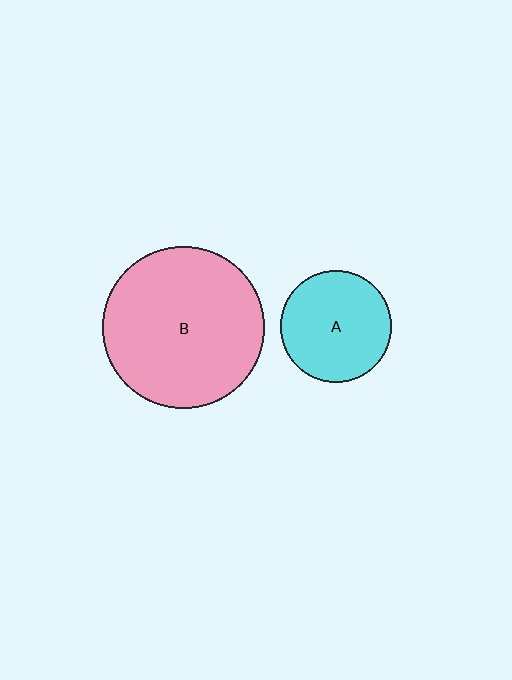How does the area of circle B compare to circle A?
Approximately 2.1 times.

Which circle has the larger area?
Circle B (pink).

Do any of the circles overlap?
No, none of the circles overlap.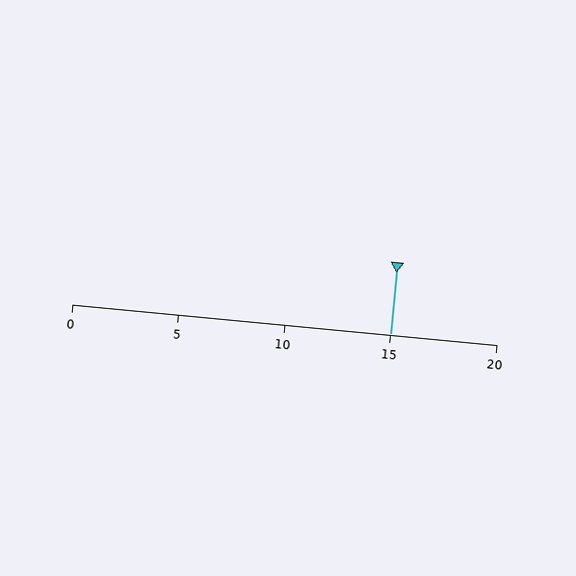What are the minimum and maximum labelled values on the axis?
The axis runs from 0 to 20.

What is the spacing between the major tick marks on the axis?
The major ticks are spaced 5 apart.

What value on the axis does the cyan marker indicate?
The marker indicates approximately 15.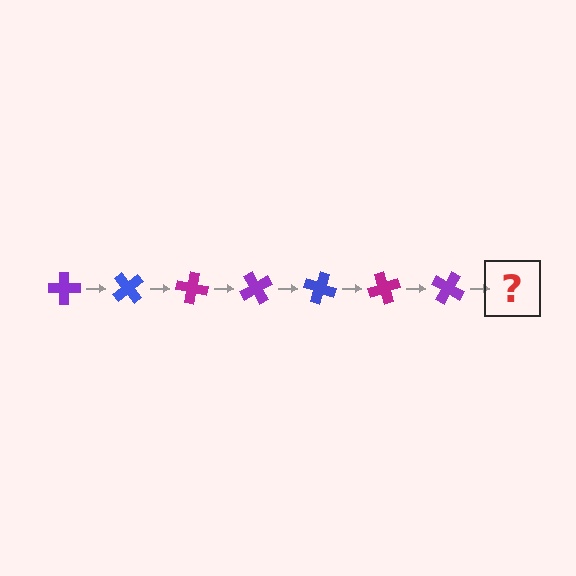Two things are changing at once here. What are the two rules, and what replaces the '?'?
The two rules are that it rotates 50 degrees each step and the color cycles through purple, blue, and magenta. The '?' should be a blue cross, rotated 350 degrees from the start.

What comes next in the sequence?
The next element should be a blue cross, rotated 350 degrees from the start.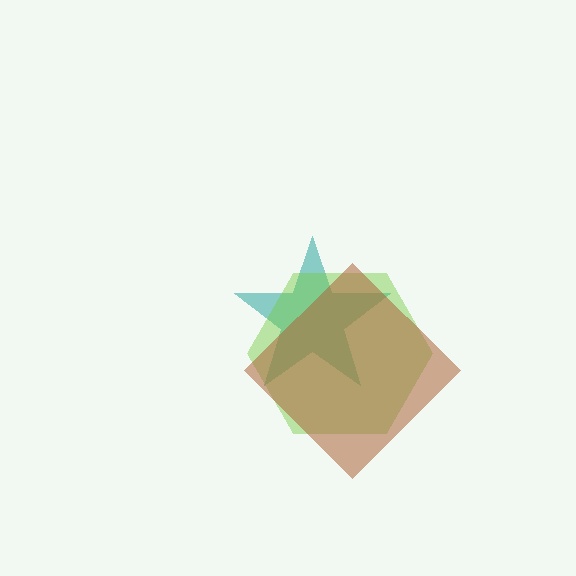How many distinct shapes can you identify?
There are 3 distinct shapes: a teal star, a lime hexagon, a brown diamond.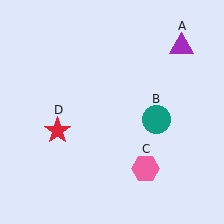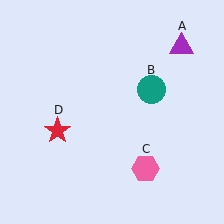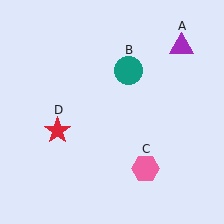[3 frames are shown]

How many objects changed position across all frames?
1 object changed position: teal circle (object B).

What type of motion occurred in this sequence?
The teal circle (object B) rotated counterclockwise around the center of the scene.